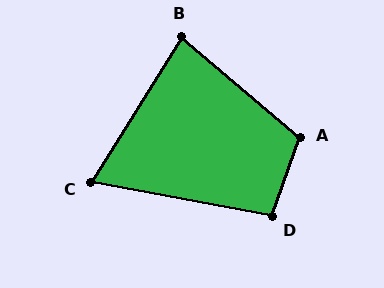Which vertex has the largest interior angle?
A, at approximately 111 degrees.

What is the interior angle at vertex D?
Approximately 99 degrees (obtuse).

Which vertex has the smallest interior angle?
C, at approximately 69 degrees.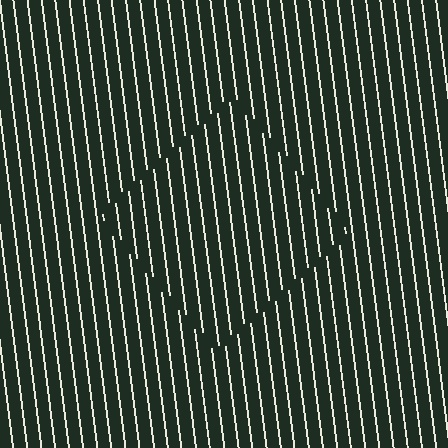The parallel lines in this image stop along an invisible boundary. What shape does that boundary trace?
An illusory square. The interior of the shape contains the same grating, shifted by half a period — the contour is defined by the phase discontinuity where line-ends from the inner and outer gratings abut.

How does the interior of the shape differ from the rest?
The interior of the shape contains the same grating, shifted by half a period — the contour is defined by the phase discontinuity where line-ends from the inner and outer gratings abut.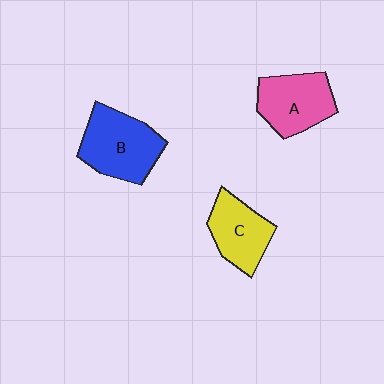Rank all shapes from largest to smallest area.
From largest to smallest: B (blue), A (pink), C (yellow).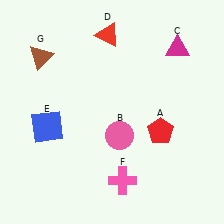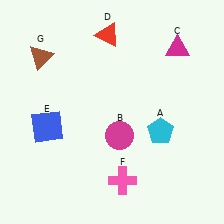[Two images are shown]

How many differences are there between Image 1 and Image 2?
There are 2 differences between the two images.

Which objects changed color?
A changed from red to cyan. B changed from pink to magenta.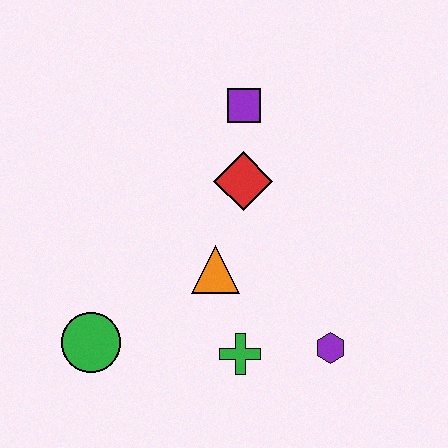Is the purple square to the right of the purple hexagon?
No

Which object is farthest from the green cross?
The purple square is farthest from the green cross.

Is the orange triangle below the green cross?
No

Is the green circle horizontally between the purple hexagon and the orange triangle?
No